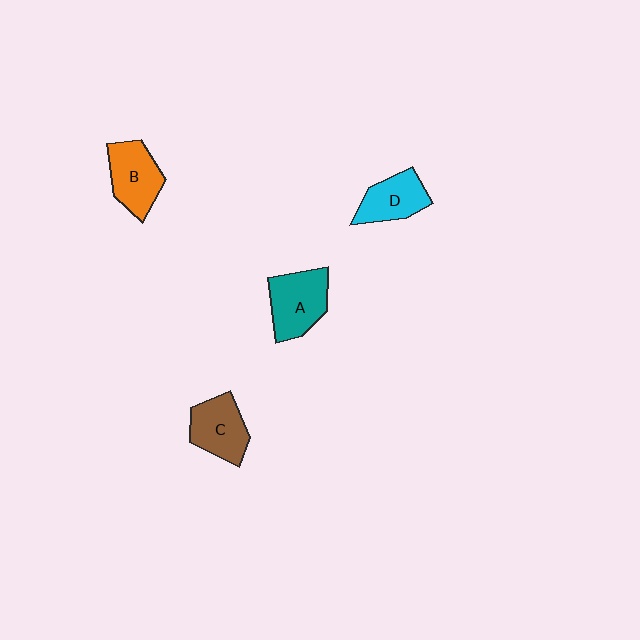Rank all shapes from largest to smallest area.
From largest to smallest: A (teal), B (orange), C (brown), D (cyan).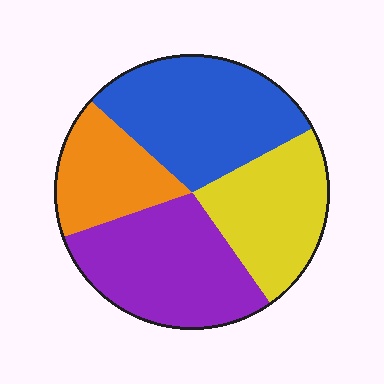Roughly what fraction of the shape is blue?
Blue covers roughly 30% of the shape.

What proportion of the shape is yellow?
Yellow takes up about one quarter (1/4) of the shape.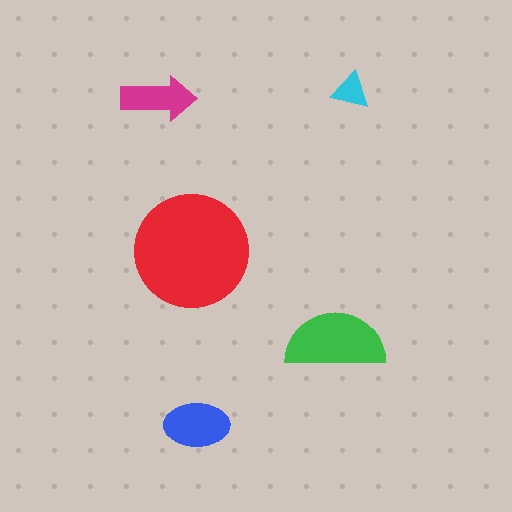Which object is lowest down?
The blue ellipse is bottommost.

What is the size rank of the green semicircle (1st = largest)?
2nd.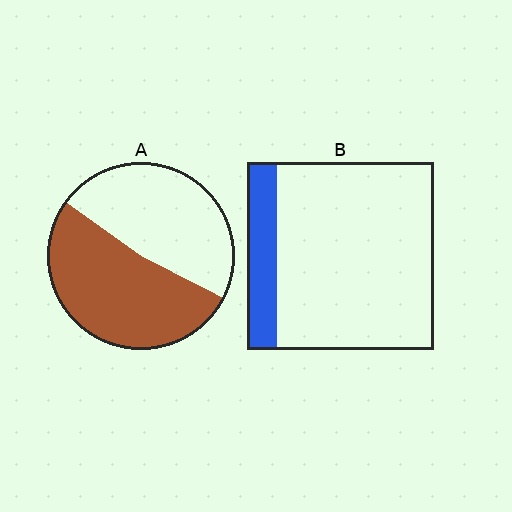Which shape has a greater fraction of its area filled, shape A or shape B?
Shape A.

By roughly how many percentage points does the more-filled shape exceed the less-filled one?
By roughly 35 percentage points (A over B).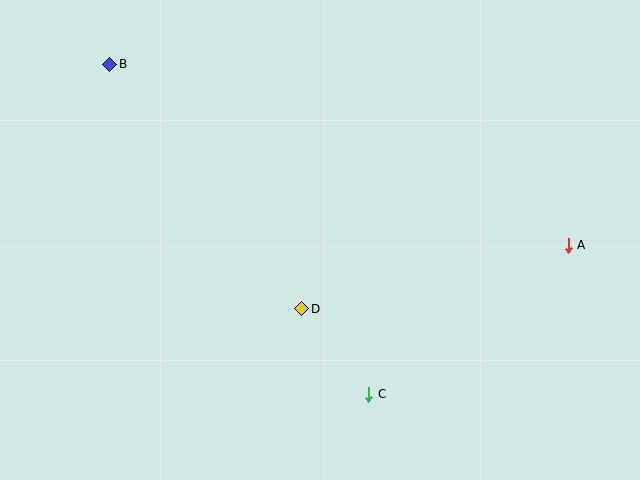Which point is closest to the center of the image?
Point D at (302, 309) is closest to the center.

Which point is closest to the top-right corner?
Point A is closest to the top-right corner.